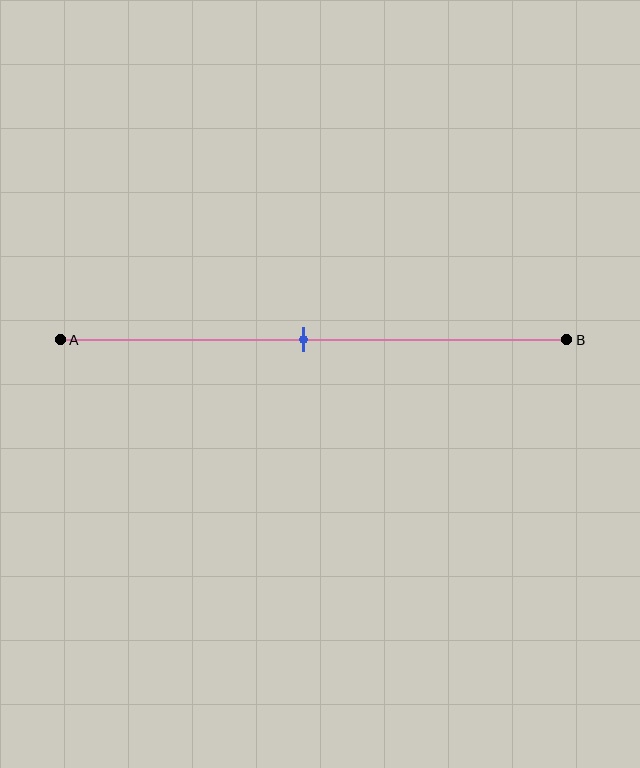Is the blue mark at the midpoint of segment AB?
Yes, the mark is approximately at the midpoint.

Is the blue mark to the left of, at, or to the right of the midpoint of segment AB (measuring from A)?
The blue mark is approximately at the midpoint of segment AB.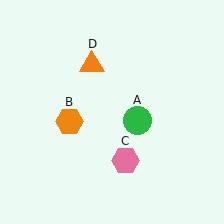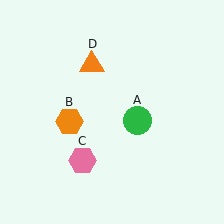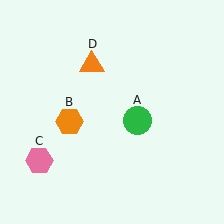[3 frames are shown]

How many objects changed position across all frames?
1 object changed position: pink hexagon (object C).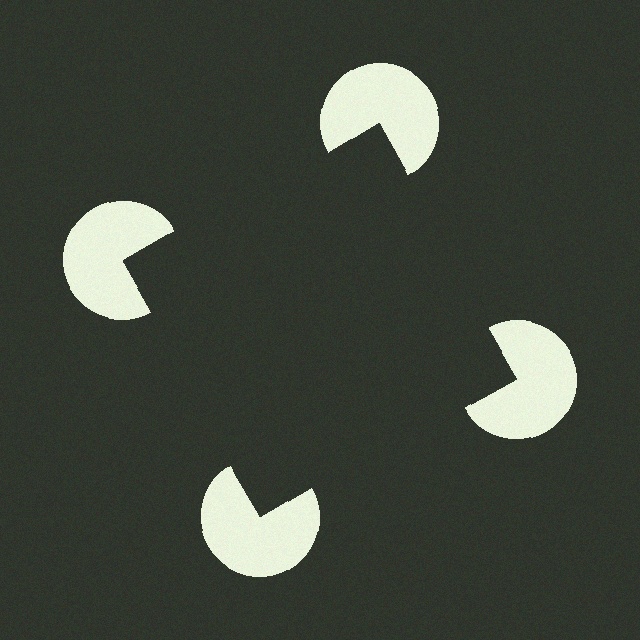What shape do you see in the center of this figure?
An illusory square — its edges are inferred from the aligned wedge cuts in the pac-man discs, not physically drawn.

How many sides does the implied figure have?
4 sides.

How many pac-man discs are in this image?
There are 4 — one at each vertex of the illusory square.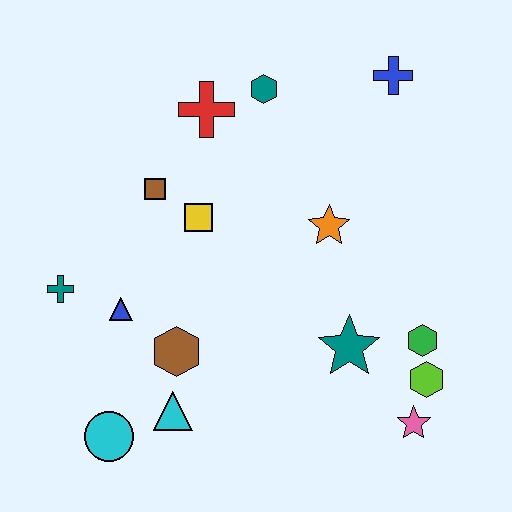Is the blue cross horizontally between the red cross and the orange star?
No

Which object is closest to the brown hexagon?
The cyan triangle is closest to the brown hexagon.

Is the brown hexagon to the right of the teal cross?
Yes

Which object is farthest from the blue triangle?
The blue cross is farthest from the blue triangle.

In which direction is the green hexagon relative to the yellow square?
The green hexagon is to the right of the yellow square.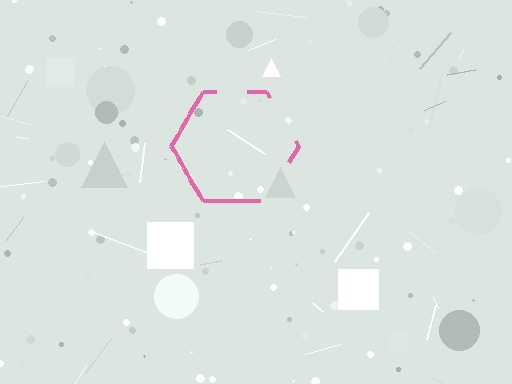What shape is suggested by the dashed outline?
The dashed outline suggests a hexagon.